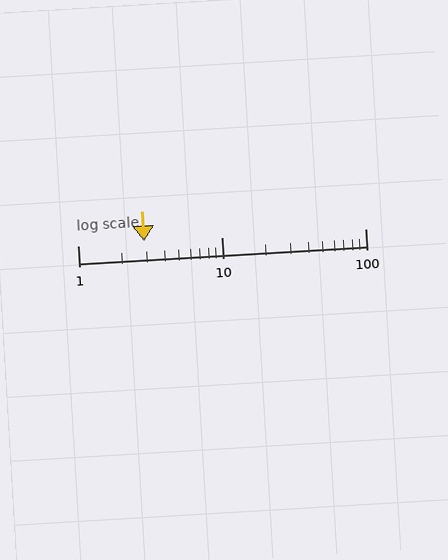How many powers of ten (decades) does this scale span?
The scale spans 2 decades, from 1 to 100.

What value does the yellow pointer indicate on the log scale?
The pointer indicates approximately 2.9.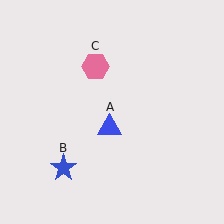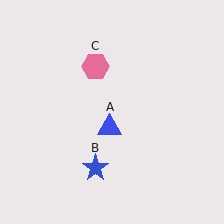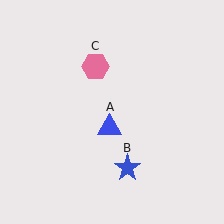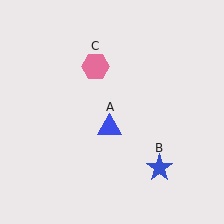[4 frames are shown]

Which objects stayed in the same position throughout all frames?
Blue triangle (object A) and pink hexagon (object C) remained stationary.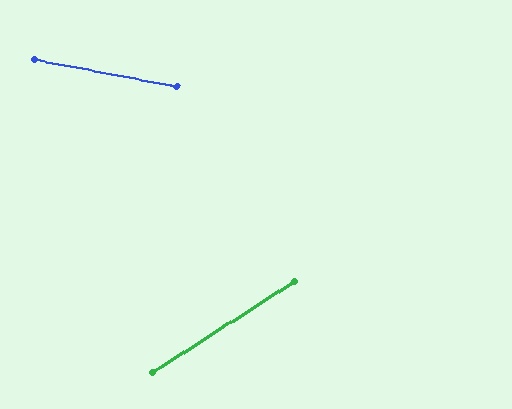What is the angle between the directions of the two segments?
Approximately 44 degrees.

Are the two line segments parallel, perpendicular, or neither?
Neither parallel nor perpendicular — they differ by about 44°.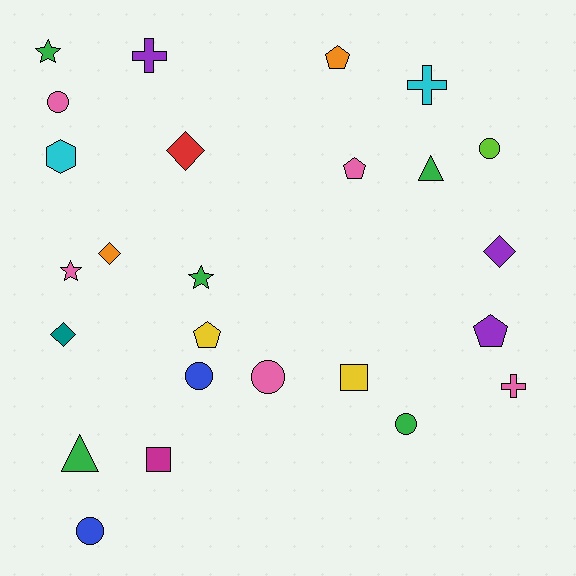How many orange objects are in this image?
There are 2 orange objects.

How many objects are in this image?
There are 25 objects.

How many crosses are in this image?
There are 3 crosses.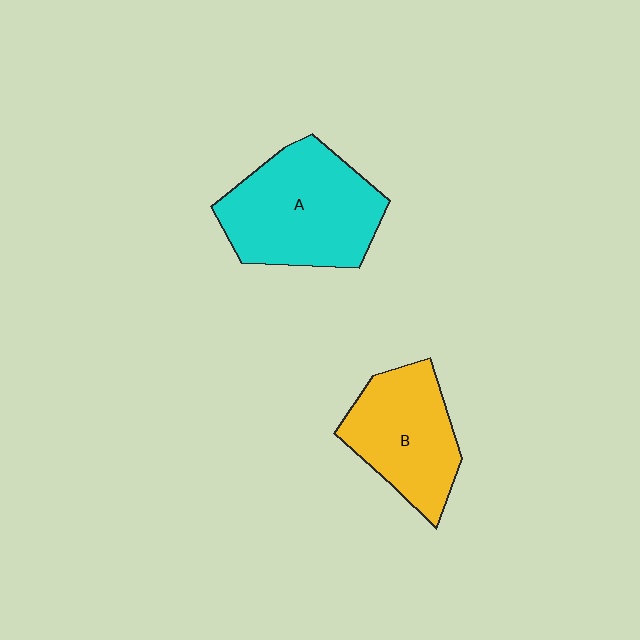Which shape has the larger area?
Shape A (cyan).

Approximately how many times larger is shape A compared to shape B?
Approximately 1.3 times.